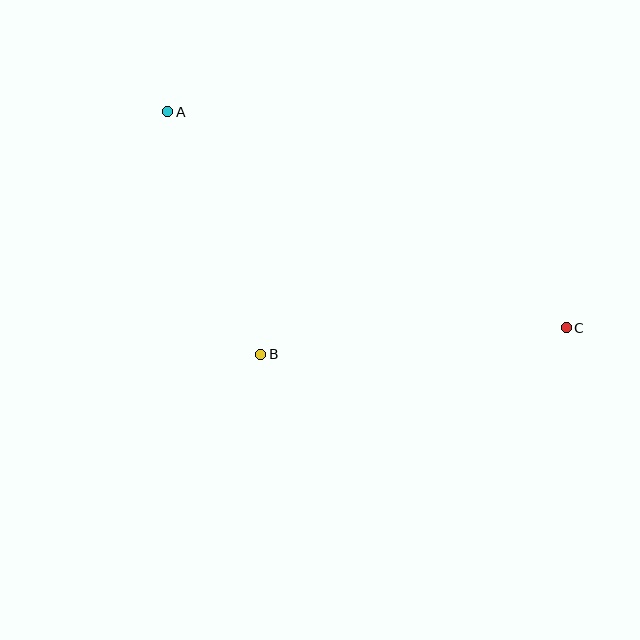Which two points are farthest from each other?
Points A and C are farthest from each other.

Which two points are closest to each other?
Points A and B are closest to each other.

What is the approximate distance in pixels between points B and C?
The distance between B and C is approximately 306 pixels.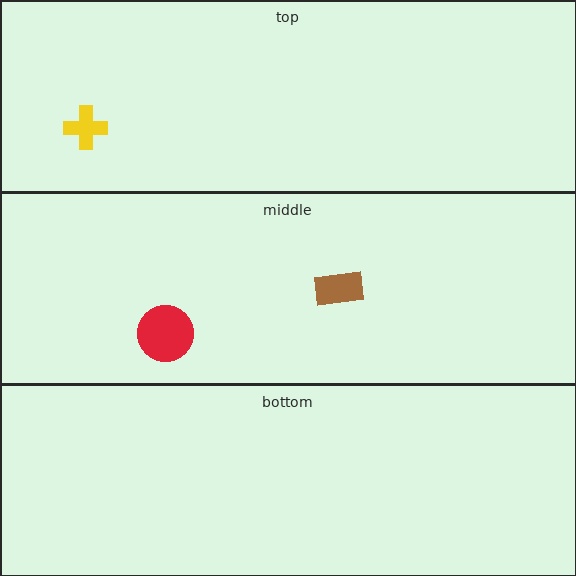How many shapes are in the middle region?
2.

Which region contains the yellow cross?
The top region.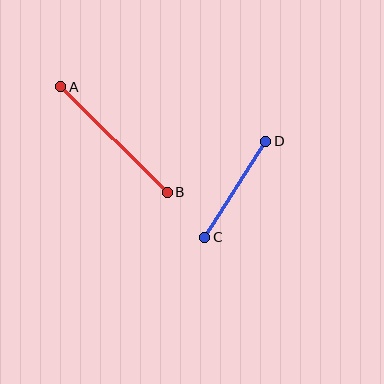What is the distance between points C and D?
The distance is approximately 114 pixels.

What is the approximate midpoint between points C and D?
The midpoint is at approximately (235, 189) pixels.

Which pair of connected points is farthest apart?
Points A and B are farthest apart.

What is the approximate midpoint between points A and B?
The midpoint is at approximately (114, 140) pixels.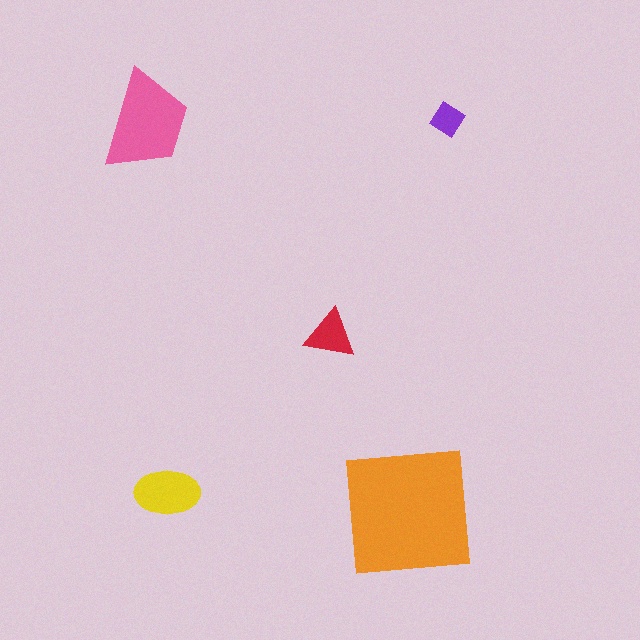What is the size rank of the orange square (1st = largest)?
1st.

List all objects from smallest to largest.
The purple diamond, the red triangle, the yellow ellipse, the pink trapezoid, the orange square.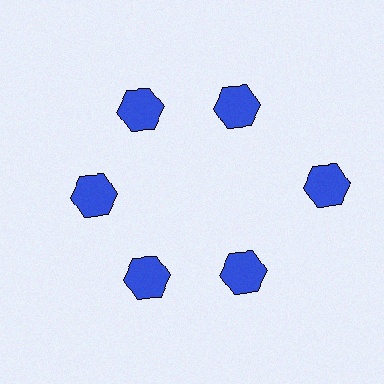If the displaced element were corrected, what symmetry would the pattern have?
It would have 6-fold rotational symmetry — the pattern would map onto itself every 60 degrees.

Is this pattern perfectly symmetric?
No. The 6 blue hexagons are arranged in a ring, but one element near the 3 o'clock position is pushed outward from the center, breaking the 6-fold rotational symmetry.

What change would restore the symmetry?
The symmetry would be restored by moving it inward, back onto the ring so that all 6 hexagons sit at equal angles and equal distance from the center.